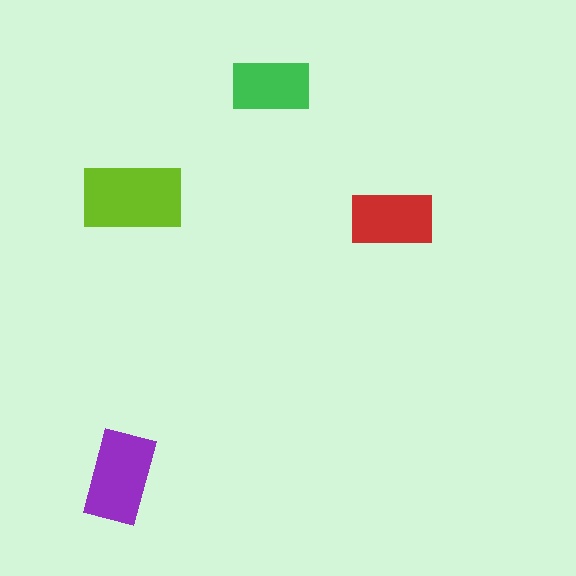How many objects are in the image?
There are 4 objects in the image.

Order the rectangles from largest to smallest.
the lime one, the purple one, the red one, the green one.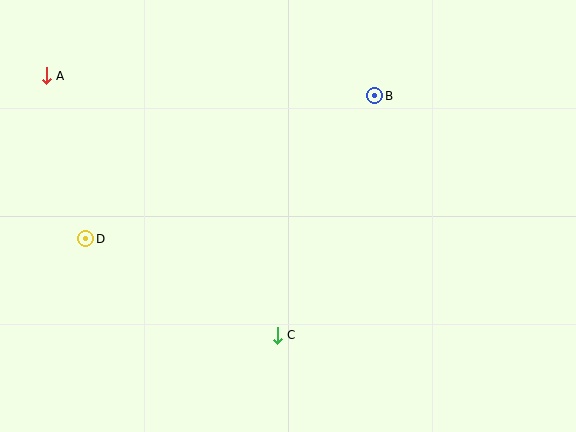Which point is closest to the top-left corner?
Point A is closest to the top-left corner.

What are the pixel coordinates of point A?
Point A is at (46, 76).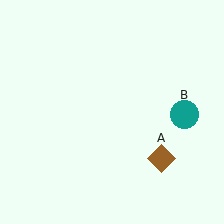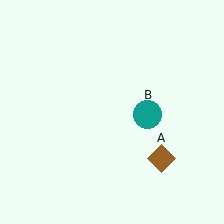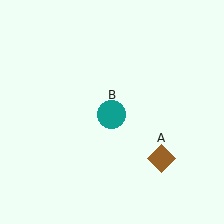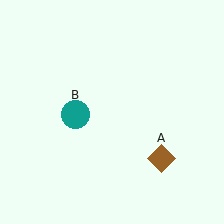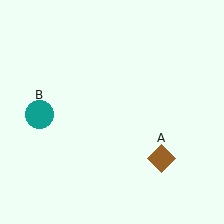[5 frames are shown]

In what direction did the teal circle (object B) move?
The teal circle (object B) moved left.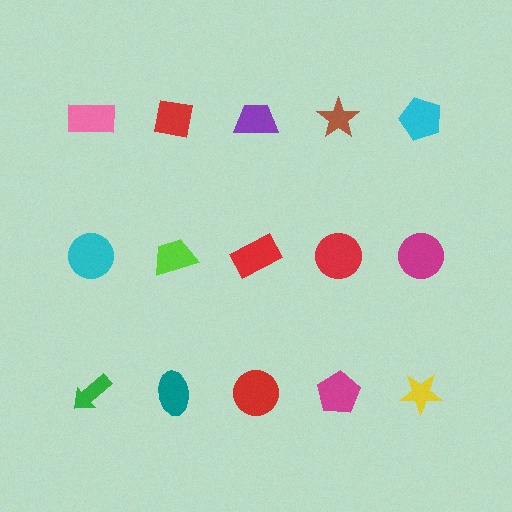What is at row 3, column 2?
A teal ellipse.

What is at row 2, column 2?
A lime trapezoid.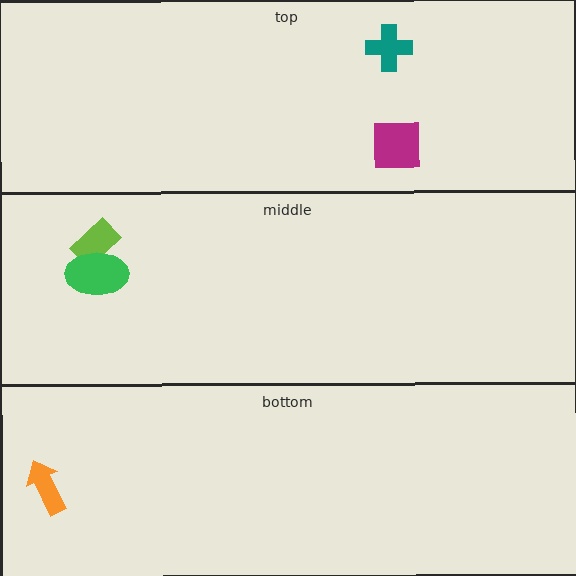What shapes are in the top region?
The magenta square, the teal cross.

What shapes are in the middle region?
The lime rectangle, the green ellipse.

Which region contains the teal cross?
The top region.